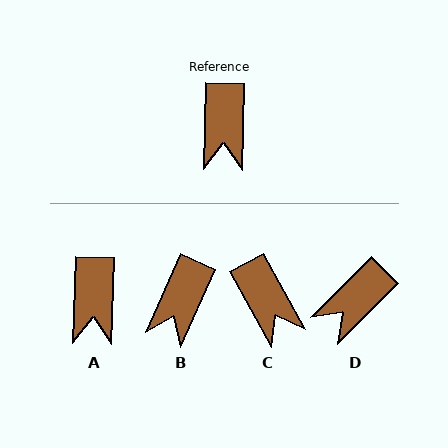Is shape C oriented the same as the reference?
No, it is off by about 30 degrees.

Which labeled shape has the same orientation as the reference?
A.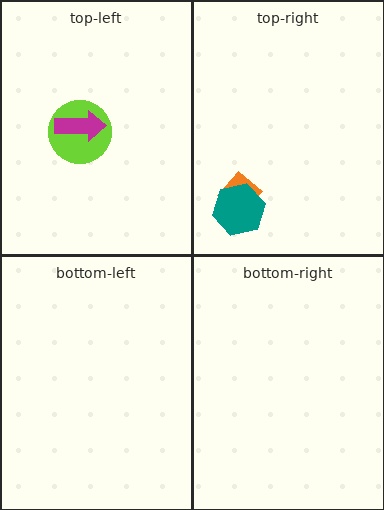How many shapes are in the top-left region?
2.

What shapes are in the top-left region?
The lime circle, the magenta arrow.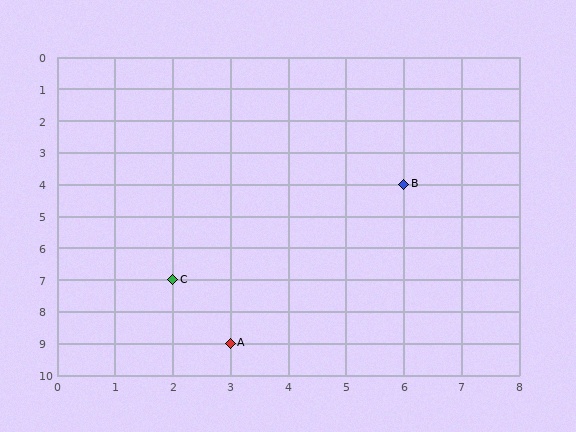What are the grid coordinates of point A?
Point A is at grid coordinates (3, 9).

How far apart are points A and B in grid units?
Points A and B are 3 columns and 5 rows apart (about 5.8 grid units diagonally).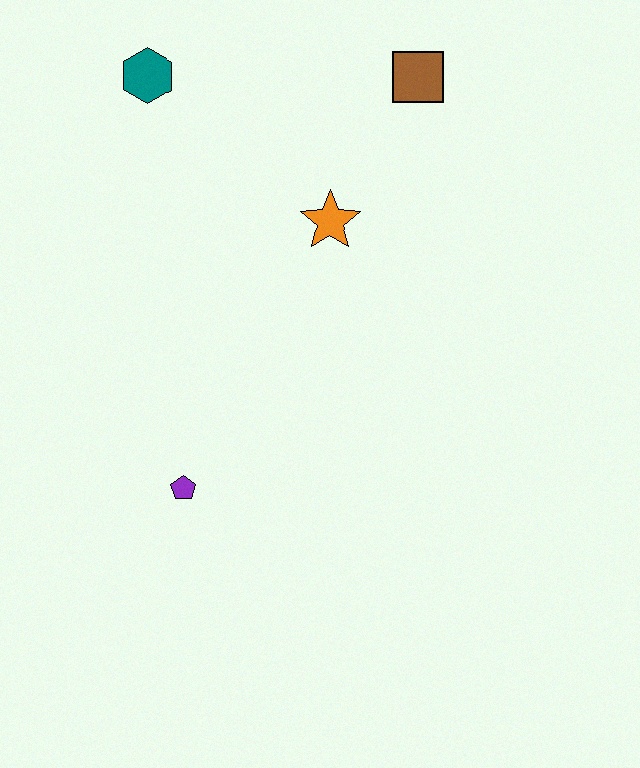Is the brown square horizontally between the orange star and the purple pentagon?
No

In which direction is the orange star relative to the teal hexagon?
The orange star is to the right of the teal hexagon.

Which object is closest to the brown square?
The orange star is closest to the brown square.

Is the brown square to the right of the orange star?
Yes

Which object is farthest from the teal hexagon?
The purple pentagon is farthest from the teal hexagon.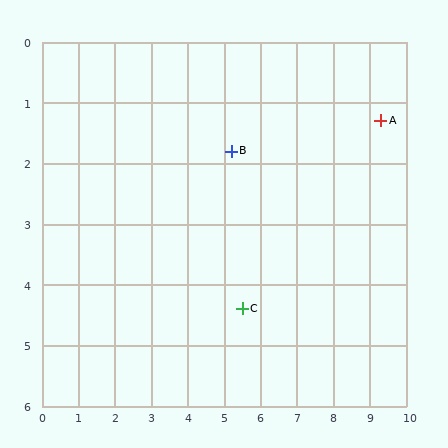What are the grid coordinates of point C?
Point C is at approximately (5.5, 4.4).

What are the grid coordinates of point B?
Point B is at approximately (5.2, 1.8).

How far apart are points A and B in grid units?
Points A and B are about 4.1 grid units apart.